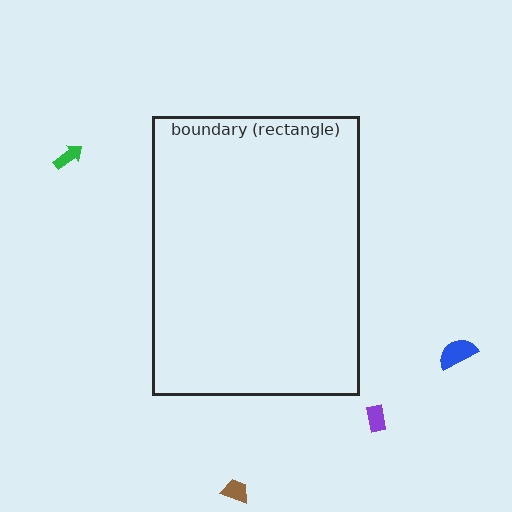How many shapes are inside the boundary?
0 inside, 4 outside.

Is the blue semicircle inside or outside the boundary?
Outside.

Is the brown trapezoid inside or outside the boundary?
Outside.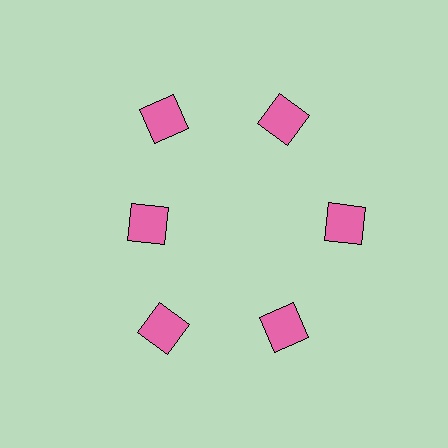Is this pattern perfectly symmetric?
No. The 6 pink squares are arranged in a ring, but one element near the 9 o'clock position is pulled inward toward the center, breaking the 6-fold rotational symmetry.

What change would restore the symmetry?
The symmetry would be restored by moving it outward, back onto the ring so that all 6 squares sit at equal angles and equal distance from the center.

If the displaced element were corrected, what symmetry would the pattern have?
It would have 6-fold rotational symmetry — the pattern would map onto itself every 60 degrees.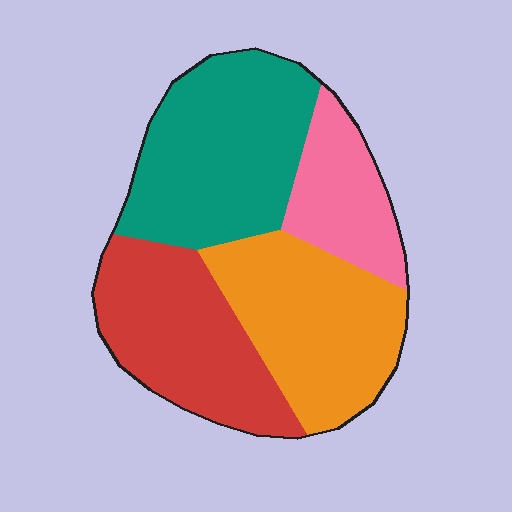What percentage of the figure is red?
Red covers about 25% of the figure.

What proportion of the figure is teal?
Teal takes up about one third (1/3) of the figure.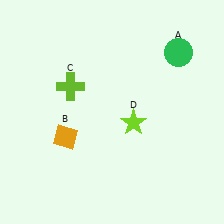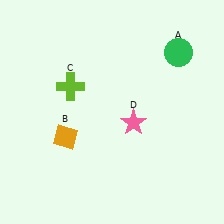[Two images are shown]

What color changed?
The star (D) changed from lime in Image 1 to pink in Image 2.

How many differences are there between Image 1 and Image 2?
There is 1 difference between the two images.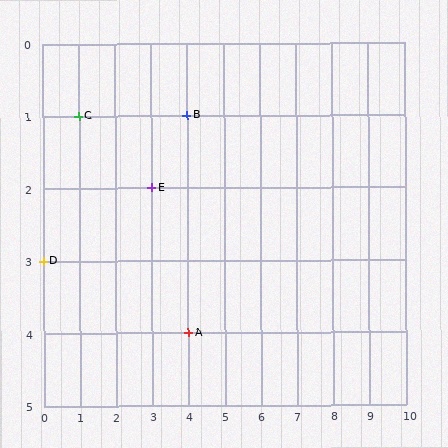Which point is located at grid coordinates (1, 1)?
Point C is at (1, 1).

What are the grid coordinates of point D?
Point D is at grid coordinates (0, 3).